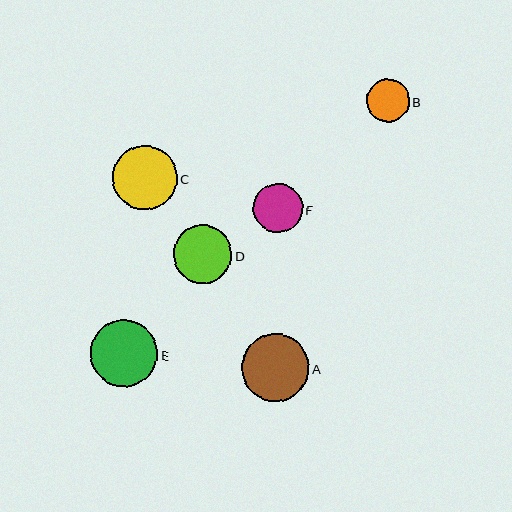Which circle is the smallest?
Circle B is the smallest with a size of approximately 43 pixels.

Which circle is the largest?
Circle A is the largest with a size of approximately 68 pixels.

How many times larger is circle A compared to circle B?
Circle A is approximately 1.6 times the size of circle B.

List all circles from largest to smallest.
From largest to smallest: A, E, C, D, F, B.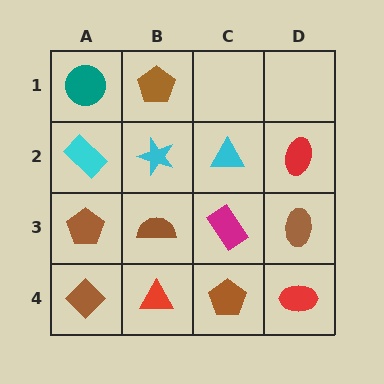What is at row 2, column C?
A cyan triangle.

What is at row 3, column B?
A brown semicircle.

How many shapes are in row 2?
4 shapes.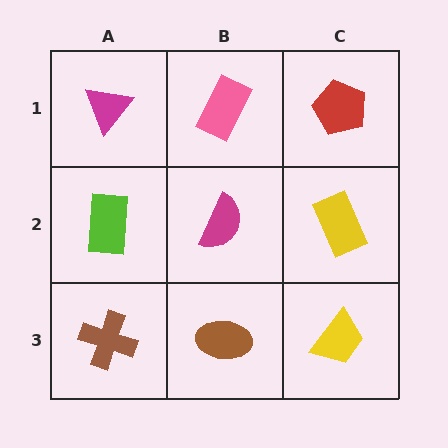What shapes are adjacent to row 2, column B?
A pink rectangle (row 1, column B), a brown ellipse (row 3, column B), a lime rectangle (row 2, column A), a yellow rectangle (row 2, column C).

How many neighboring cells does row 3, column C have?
2.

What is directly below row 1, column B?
A magenta semicircle.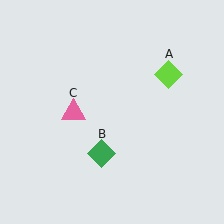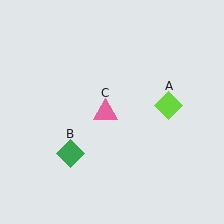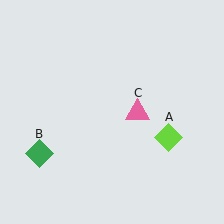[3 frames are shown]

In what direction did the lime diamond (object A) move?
The lime diamond (object A) moved down.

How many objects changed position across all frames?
3 objects changed position: lime diamond (object A), green diamond (object B), pink triangle (object C).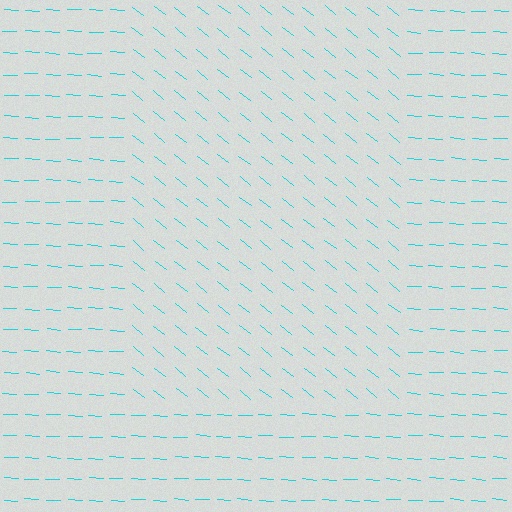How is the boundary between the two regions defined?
The boundary is defined purely by a change in line orientation (approximately 35 degrees difference). All lines are the same color and thickness.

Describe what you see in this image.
The image is filled with small cyan line segments. A rectangle region in the image has lines oriented differently from the surrounding lines, creating a visible texture boundary.